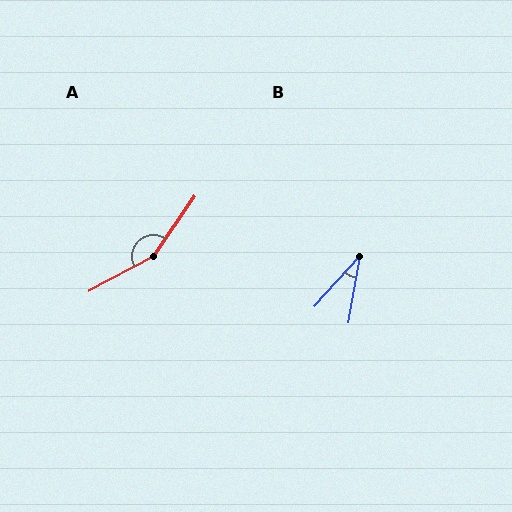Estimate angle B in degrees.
Approximately 32 degrees.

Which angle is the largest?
A, at approximately 152 degrees.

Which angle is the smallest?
B, at approximately 32 degrees.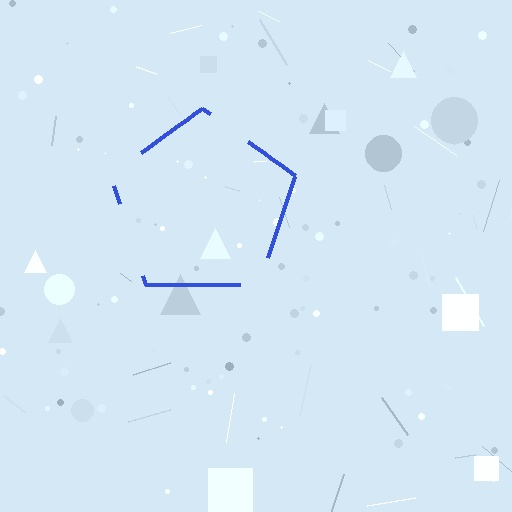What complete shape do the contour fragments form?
The contour fragments form a pentagon.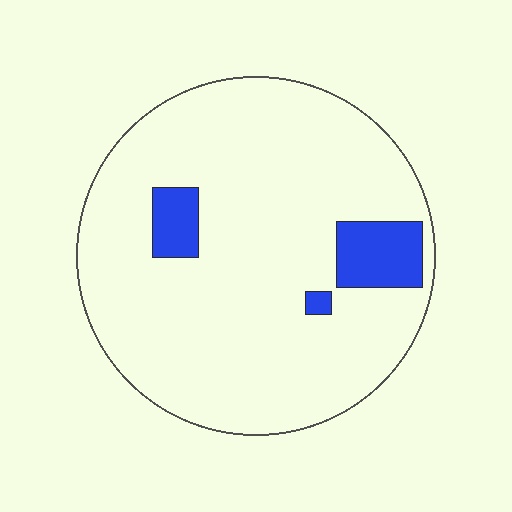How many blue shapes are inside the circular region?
3.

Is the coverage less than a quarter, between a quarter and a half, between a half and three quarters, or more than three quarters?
Less than a quarter.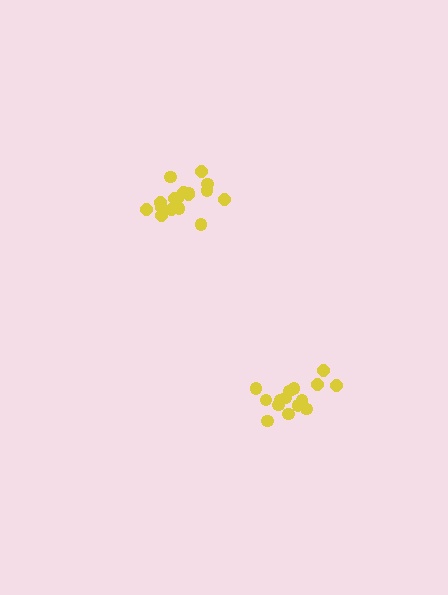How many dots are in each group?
Group 1: 15 dots, Group 2: 18 dots (33 total).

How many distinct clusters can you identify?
There are 2 distinct clusters.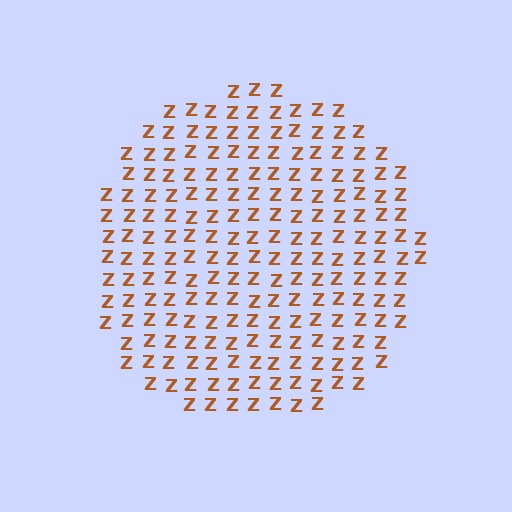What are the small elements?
The small elements are letter Z's.